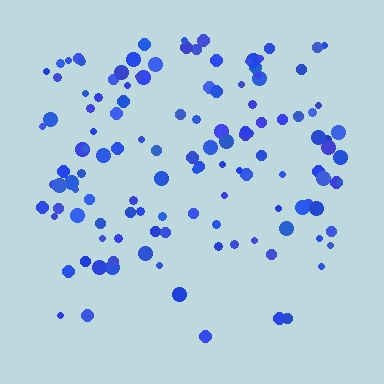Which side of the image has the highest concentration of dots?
The top.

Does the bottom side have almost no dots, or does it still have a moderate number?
Still a moderate number, just noticeably fewer than the top.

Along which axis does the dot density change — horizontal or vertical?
Vertical.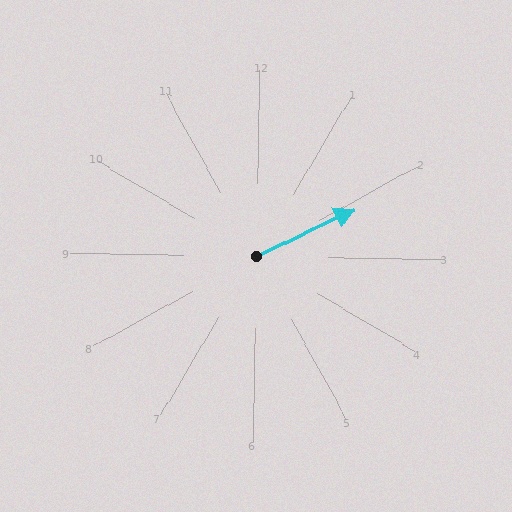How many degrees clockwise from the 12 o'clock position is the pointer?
Approximately 63 degrees.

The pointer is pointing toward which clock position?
Roughly 2 o'clock.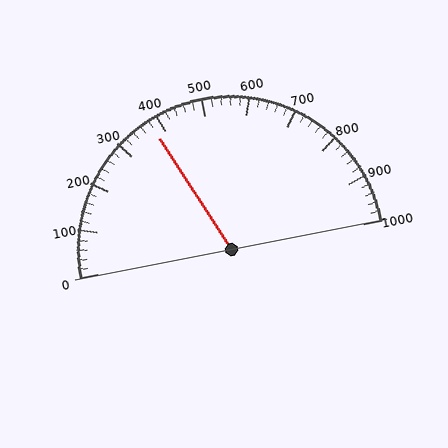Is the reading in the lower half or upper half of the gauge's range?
The reading is in the lower half of the range (0 to 1000).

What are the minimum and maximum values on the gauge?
The gauge ranges from 0 to 1000.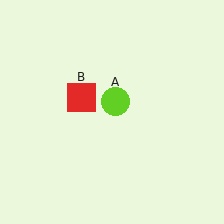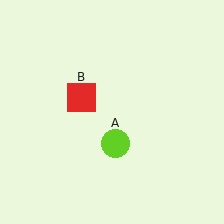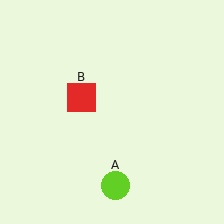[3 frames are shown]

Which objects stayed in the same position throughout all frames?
Red square (object B) remained stationary.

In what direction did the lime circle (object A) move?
The lime circle (object A) moved down.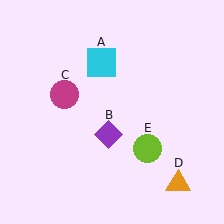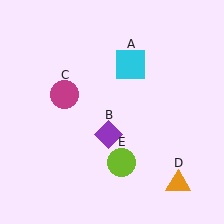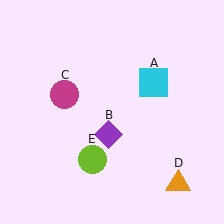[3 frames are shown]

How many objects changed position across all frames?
2 objects changed position: cyan square (object A), lime circle (object E).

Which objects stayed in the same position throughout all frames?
Purple diamond (object B) and magenta circle (object C) and orange triangle (object D) remained stationary.